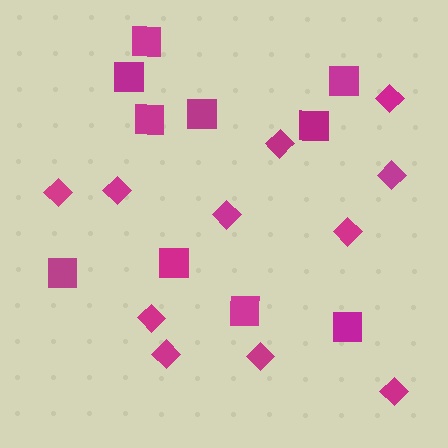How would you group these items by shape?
There are 2 groups: one group of diamonds (11) and one group of squares (10).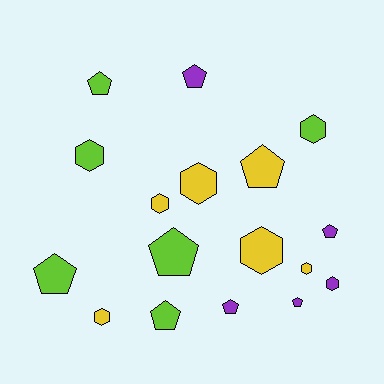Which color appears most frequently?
Lime, with 6 objects.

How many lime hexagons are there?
There are 2 lime hexagons.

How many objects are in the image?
There are 17 objects.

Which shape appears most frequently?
Pentagon, with 9 objects.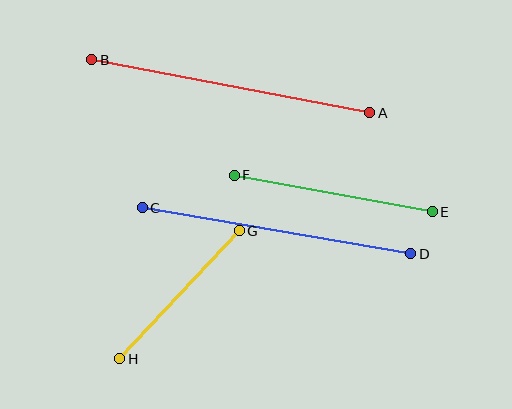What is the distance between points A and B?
The distance is approximately 283 pixels.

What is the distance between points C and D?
The distance is approximately 272 pixels.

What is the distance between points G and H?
The distance is approximately 175 pixels.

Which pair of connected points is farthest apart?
Points A and B are farthest apart.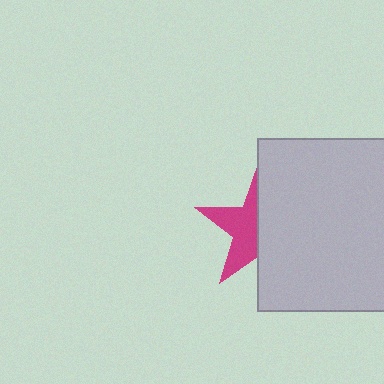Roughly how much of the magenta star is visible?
About half of it is visible (roughly 47%).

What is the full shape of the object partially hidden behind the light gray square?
The partially hidden object is a magenta star.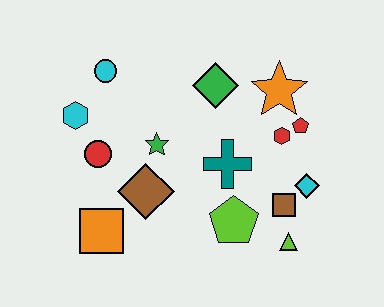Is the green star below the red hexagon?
Yes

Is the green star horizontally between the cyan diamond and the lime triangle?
No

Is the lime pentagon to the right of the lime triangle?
No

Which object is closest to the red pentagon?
The red hexagon is closest to the red pentagon.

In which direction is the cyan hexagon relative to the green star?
The cyan hexagon is to the left of the green star.